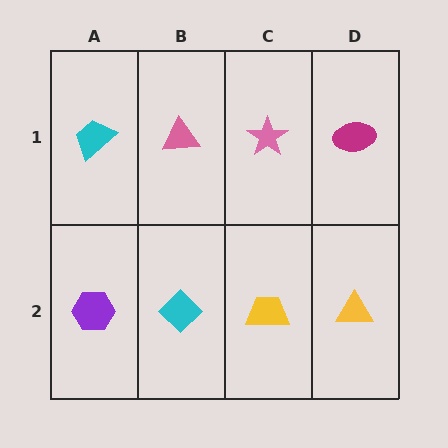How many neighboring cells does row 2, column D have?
2.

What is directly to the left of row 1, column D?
A pink star.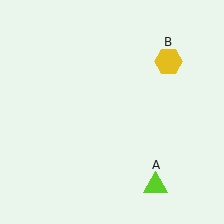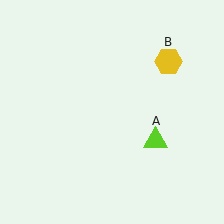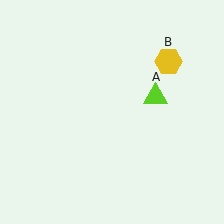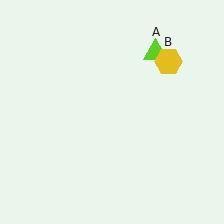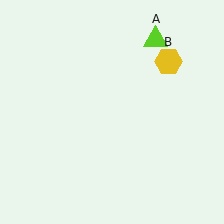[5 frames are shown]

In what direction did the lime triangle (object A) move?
The lime triangle (object A) moved up.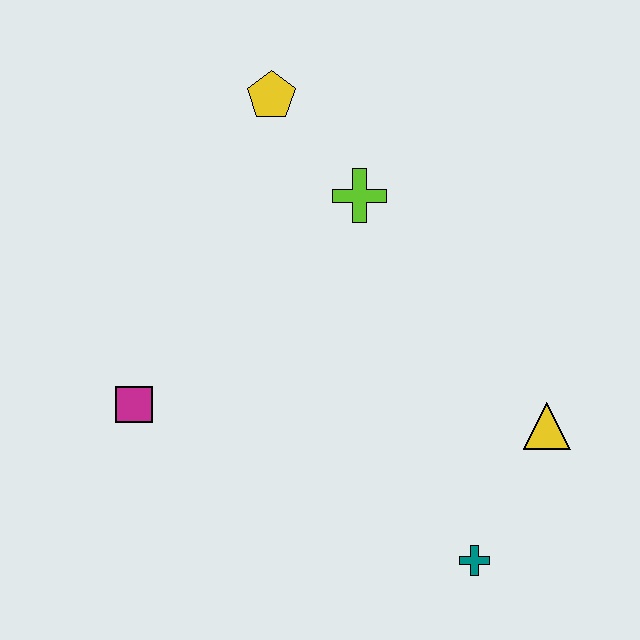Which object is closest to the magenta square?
The lime cross is closest to the magenta square.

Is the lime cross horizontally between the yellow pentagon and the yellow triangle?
Yes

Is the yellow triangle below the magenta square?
Yes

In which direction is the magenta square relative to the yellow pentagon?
The magenta square is below the yellow pentagon.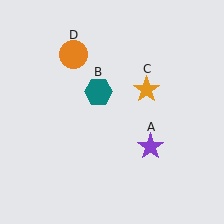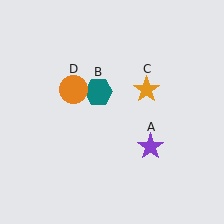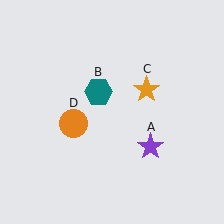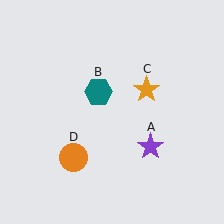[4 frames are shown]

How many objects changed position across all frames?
1 object changed position: orange circle (object D).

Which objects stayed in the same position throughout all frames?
Purple star (object A) and teal hexagon (object B) and orange star (object C) remained stationary.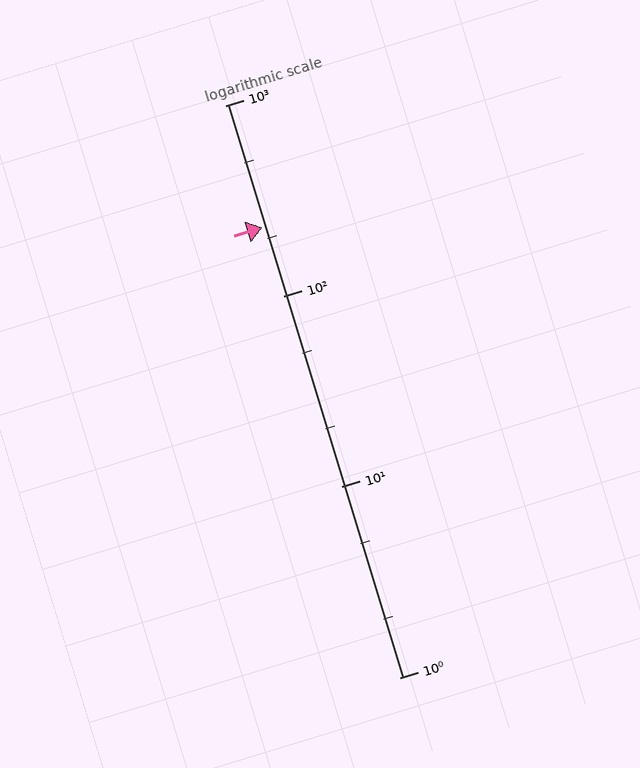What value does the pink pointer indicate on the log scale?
The pointer indicates approximately 230.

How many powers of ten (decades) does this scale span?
The scale spans 3 decades, from 1 to 1000.